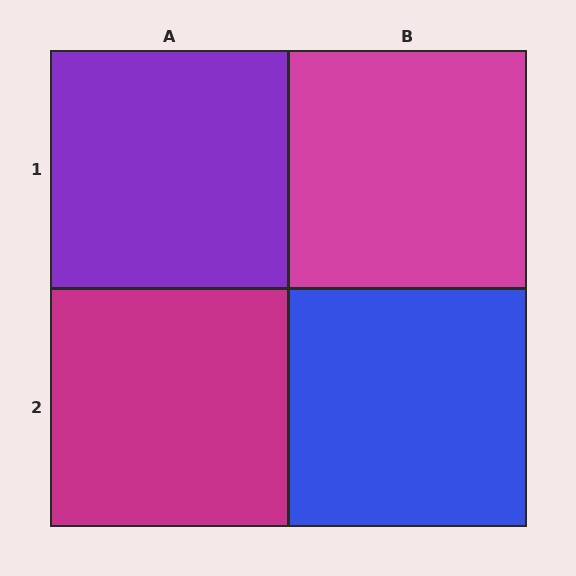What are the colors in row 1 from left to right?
Purple, magenta.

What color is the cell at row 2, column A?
Magenta.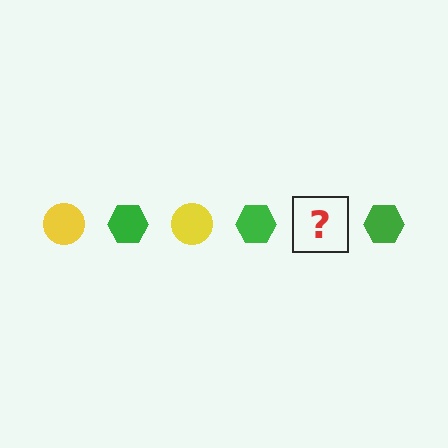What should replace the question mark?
The question mark should be replaced with a yellow circle.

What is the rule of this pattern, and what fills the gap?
The rule is that the pattern alternates between yellow circle and green hexagon. The gap should be filled with a yellow circle.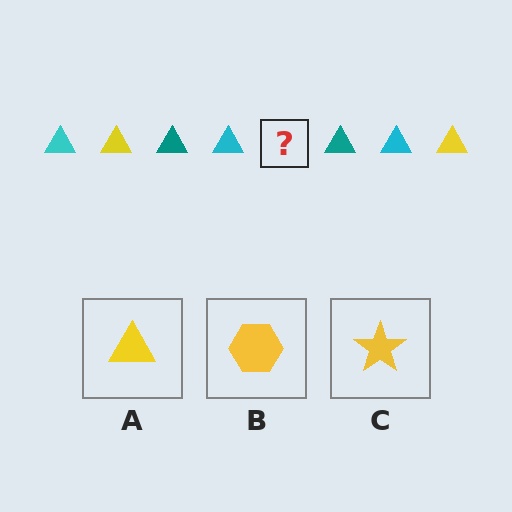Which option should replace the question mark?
Option A.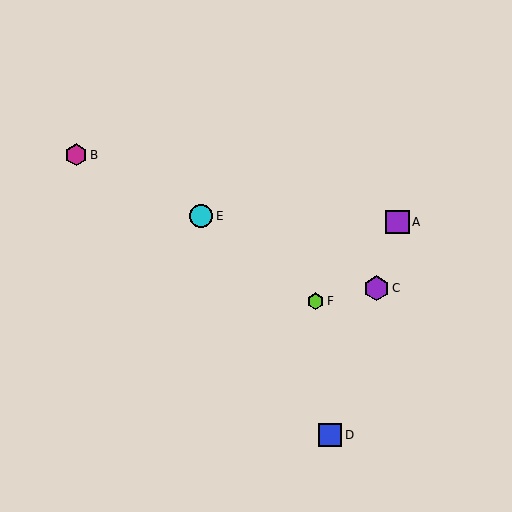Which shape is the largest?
The purple hexagon (labeled C) is the largest.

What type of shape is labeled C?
Shape C is a purple hexagon.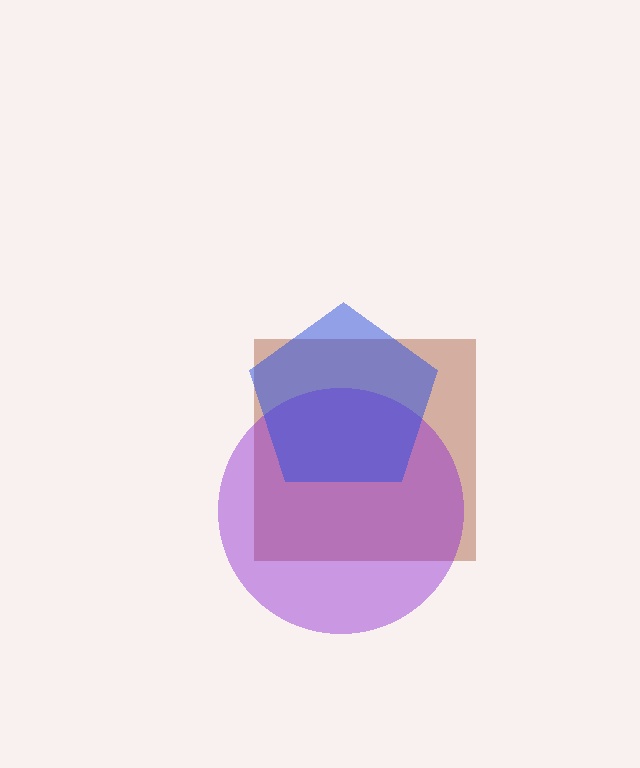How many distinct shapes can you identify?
There are 3 distinct shapes: a brown square, a purple circle, a blue pentagon.